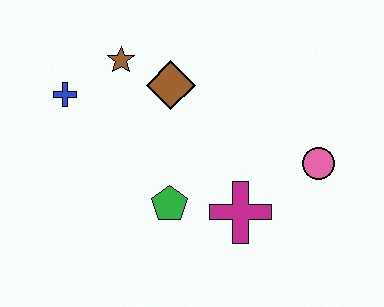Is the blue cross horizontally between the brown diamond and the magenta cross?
No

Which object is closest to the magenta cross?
The green pentagon is closest to the magenta cross.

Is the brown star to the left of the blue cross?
No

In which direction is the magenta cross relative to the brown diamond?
The magenta cross is below the brown diamond.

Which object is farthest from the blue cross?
The pink circle is farthest from the blue cross.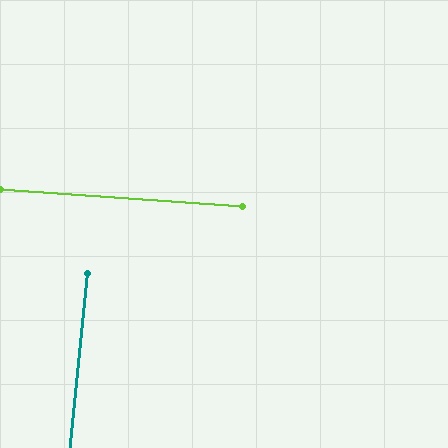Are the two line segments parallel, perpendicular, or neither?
Perpendicular — they meet at approximately 88°.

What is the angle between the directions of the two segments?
Approximately 88 degrees.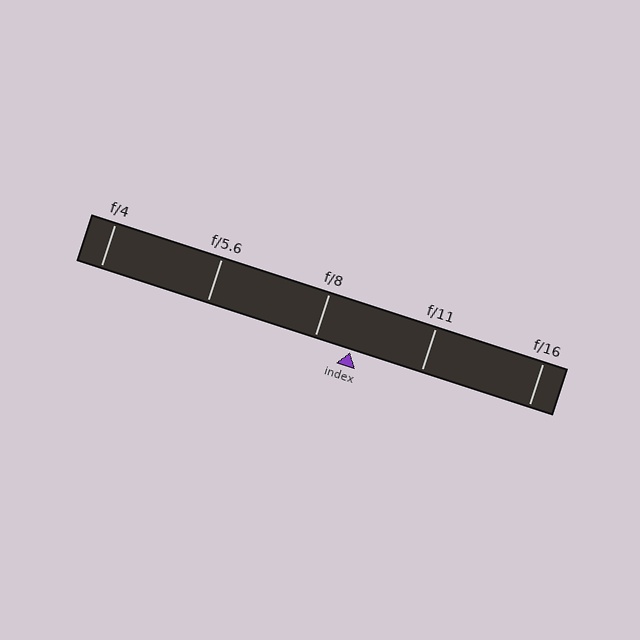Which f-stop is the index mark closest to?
The index mark is closest to f/8.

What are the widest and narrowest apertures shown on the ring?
The widest aperture shown is f/4 and the narrowest is f/16.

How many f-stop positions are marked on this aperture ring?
There are 5 f-stop positions marked.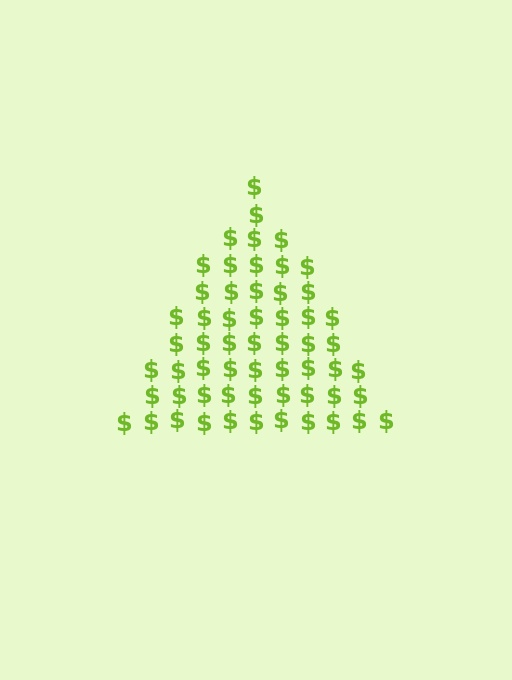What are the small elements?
The small elements are dollar signs.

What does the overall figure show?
The overall figure shows a triangle.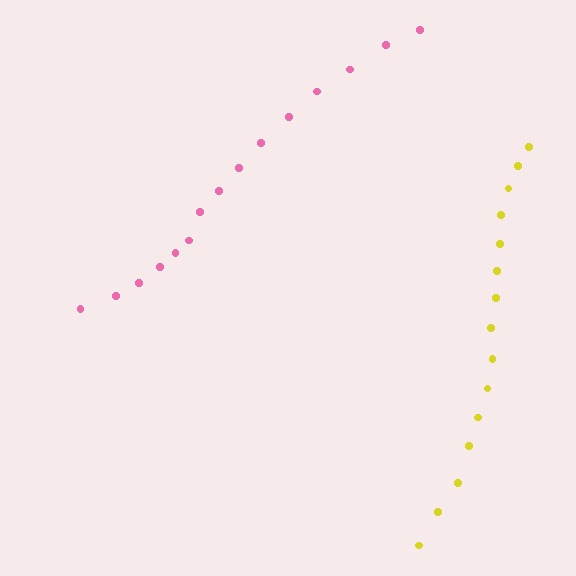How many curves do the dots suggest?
There are 2 distinct paths.